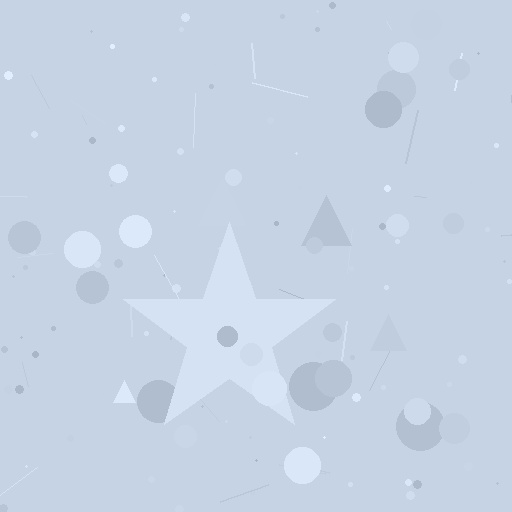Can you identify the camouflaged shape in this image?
The camouflaged shape is a star.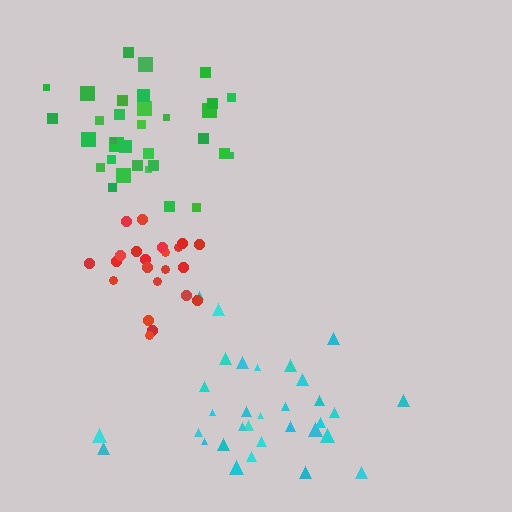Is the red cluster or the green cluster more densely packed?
Green.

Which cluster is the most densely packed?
Green.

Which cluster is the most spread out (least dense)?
Cyan.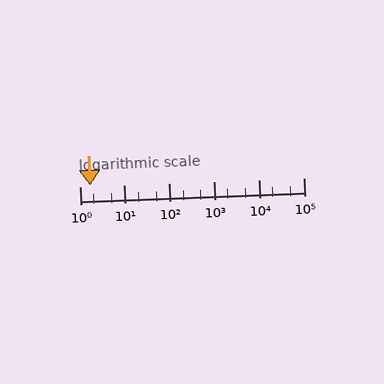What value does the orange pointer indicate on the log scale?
The pointer indicates approximately 1.7.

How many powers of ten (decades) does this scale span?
The scale spans 5 decades, from 1 to 100000.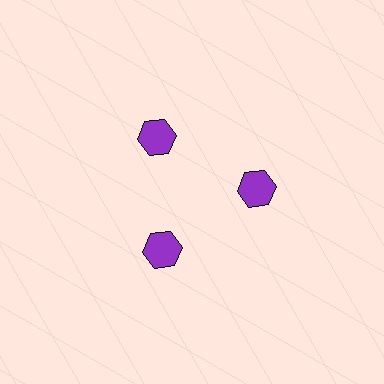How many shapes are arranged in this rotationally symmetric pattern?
There are 3 shapes, arranged in 3 groups of 1.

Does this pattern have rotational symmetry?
Yes, this pattern has 3-fold rotational symmetry. It looks the same after rotating 120 degrees around the center.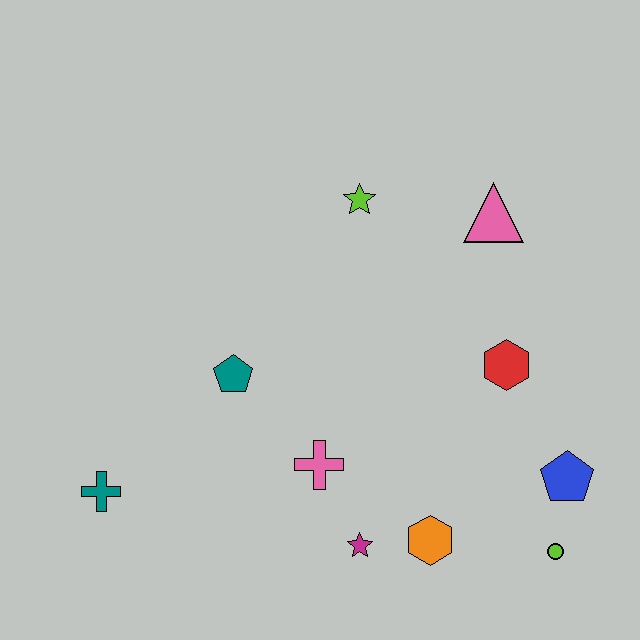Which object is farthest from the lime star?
The lime circle is farthest from the lime star.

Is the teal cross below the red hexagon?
Yes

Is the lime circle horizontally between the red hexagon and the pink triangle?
No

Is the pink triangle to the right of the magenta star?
Yes